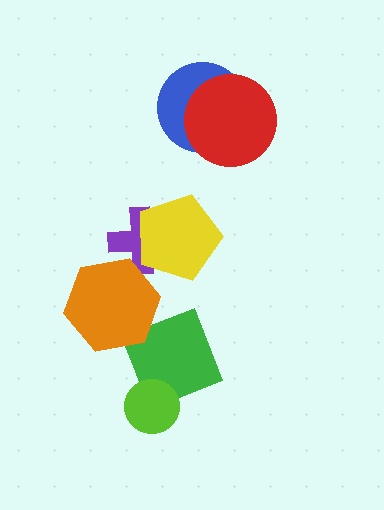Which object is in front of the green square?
The lime circle is in front of the green square.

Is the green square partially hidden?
Yes, it is partially covered by another shape.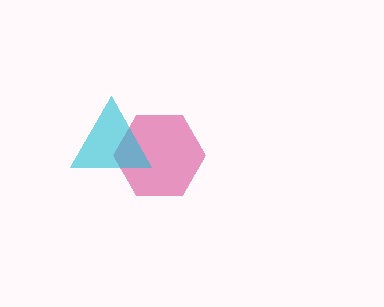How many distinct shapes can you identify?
There are 2 distinct shapes: a magenta hexagon, a cyan triangle.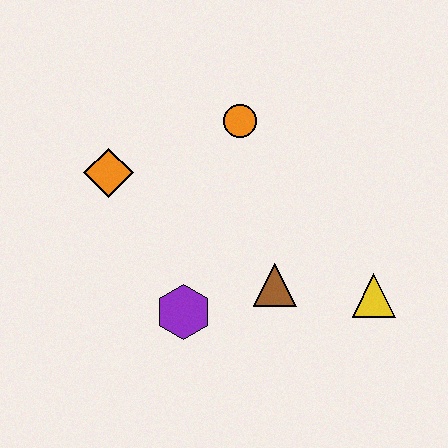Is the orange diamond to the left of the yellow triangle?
Yes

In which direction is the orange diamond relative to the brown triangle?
The orange diamond is to the left of the brown triangle.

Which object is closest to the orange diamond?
The orange circle is closest to the orange diamond.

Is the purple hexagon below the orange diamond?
Yes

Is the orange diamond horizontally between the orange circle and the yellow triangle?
No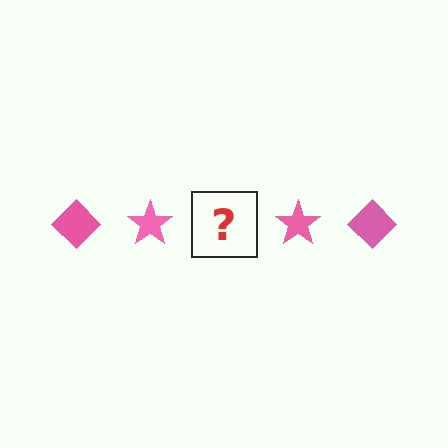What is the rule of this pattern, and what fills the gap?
The rule is that the pattern cycles through diamond, star shapes in pink. The gap should be filled with a pink diamond.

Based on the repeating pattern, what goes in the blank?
The blank should be a pink diamond.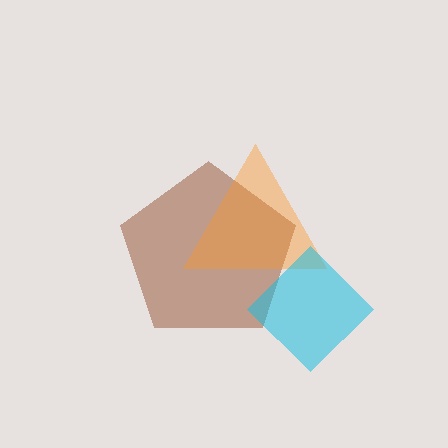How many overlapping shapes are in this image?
There are 3 overlapping shapes in the image.